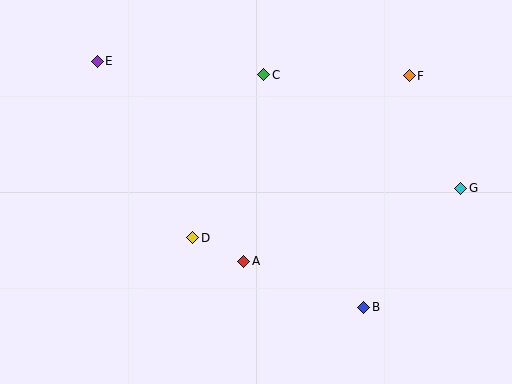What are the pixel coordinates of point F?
Point F is at (409, 76).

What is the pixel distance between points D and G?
The distance between D and G is 272 pixels.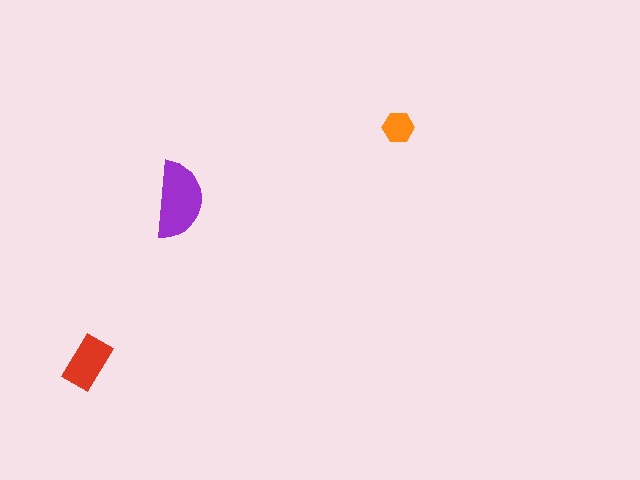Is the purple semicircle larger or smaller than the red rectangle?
Larger.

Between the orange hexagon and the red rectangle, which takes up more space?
The red rectangle.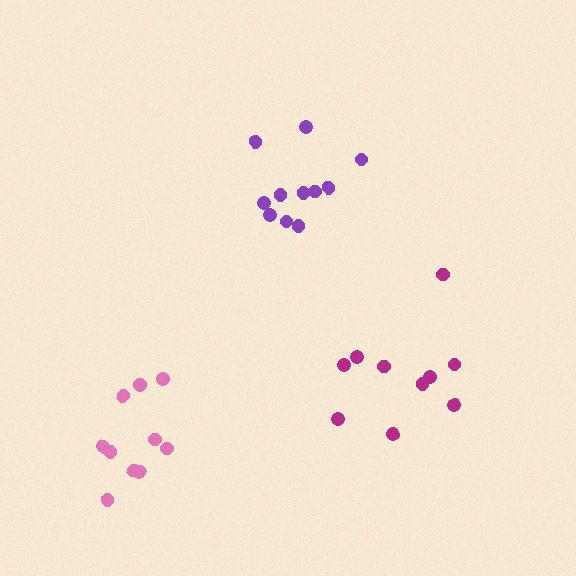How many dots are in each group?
Group 1: 10 dots, Group 2: 11 dots, Group 3: 11 dots (32 total).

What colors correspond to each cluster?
The clusters are colored: magenta, purple, pink.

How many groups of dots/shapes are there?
There are 3 groups.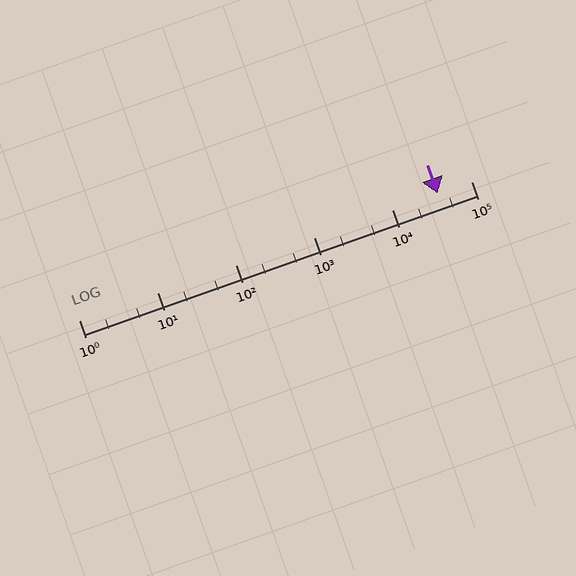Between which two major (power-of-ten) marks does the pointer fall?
The pointer is between 10000 and 100000.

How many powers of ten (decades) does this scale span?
The scale spans 5 decades, from 1 to 100000.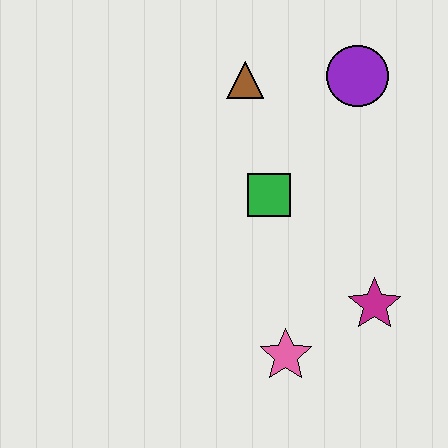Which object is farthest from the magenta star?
The brown triangle is farthest from the magenta star.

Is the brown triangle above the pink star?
Yes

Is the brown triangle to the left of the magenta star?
Yes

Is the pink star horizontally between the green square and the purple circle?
Yes